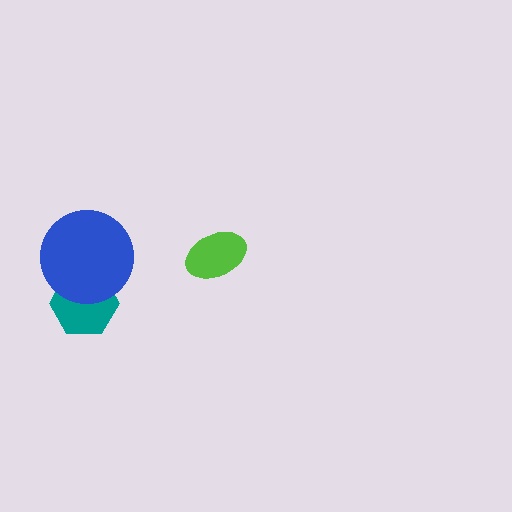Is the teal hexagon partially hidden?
Yes, it is partially covered by another shape.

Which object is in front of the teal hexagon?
The blue circle is in front of the teal hexagon.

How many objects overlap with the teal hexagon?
1 object overlaps with the teal hexagon.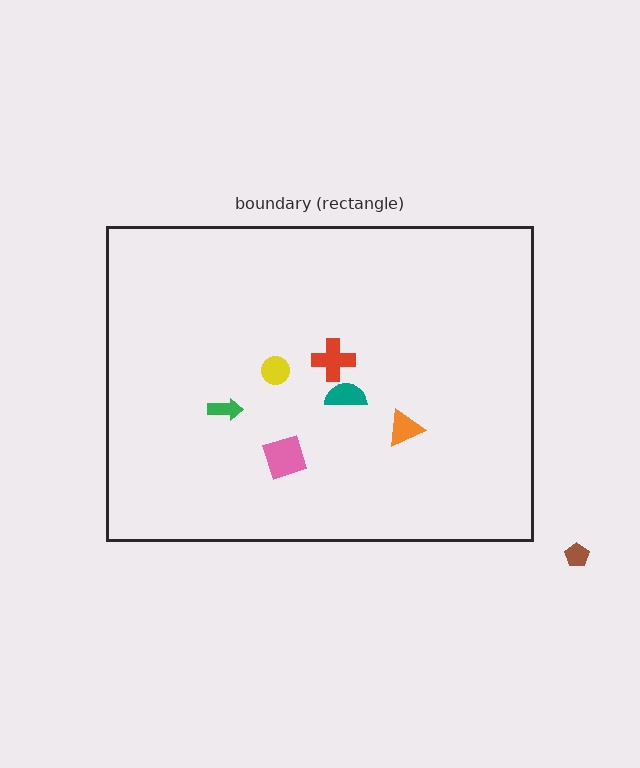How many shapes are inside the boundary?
6 inside, 1 outside.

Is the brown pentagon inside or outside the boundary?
Outside.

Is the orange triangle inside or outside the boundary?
Inside.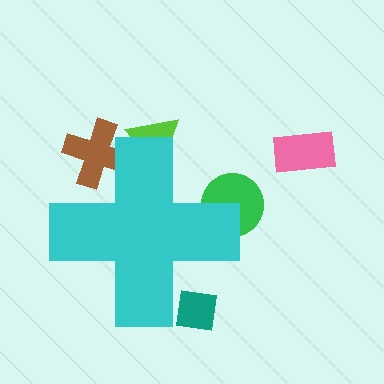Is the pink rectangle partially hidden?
No, the pink rectangle is fully visible.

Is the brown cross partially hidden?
Yes, the brown cross is partially hidden behind the cyan cross.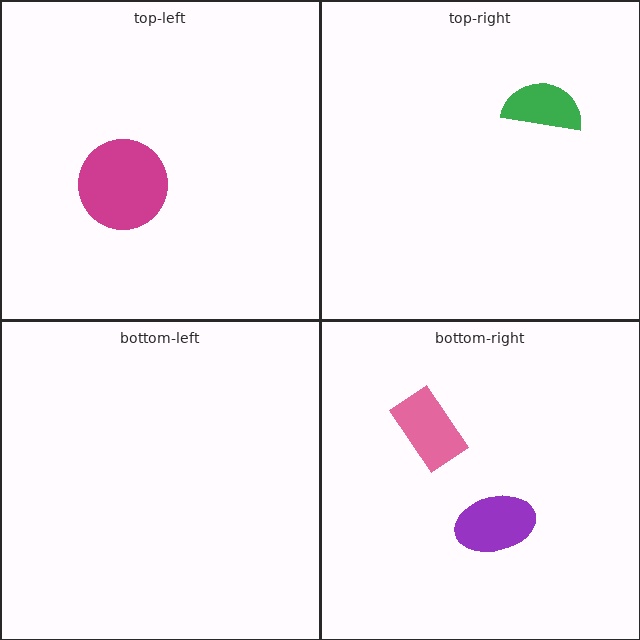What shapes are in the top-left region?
The magenta circle.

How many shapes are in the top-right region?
1.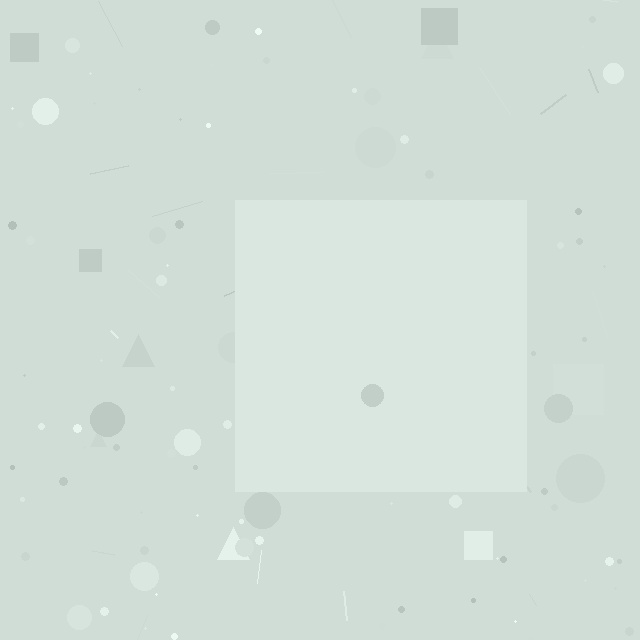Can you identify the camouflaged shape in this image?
The camouflaged shape is a square.